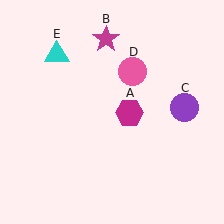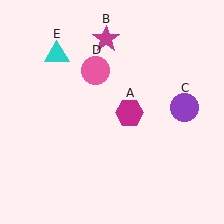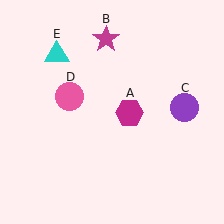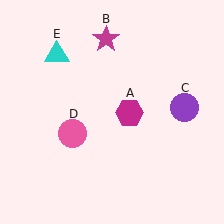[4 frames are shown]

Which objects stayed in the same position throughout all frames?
Magenta hexagon (object A) and magenta star (object B) and purple circle (object C) and cyan triangle (object E) remained stationary.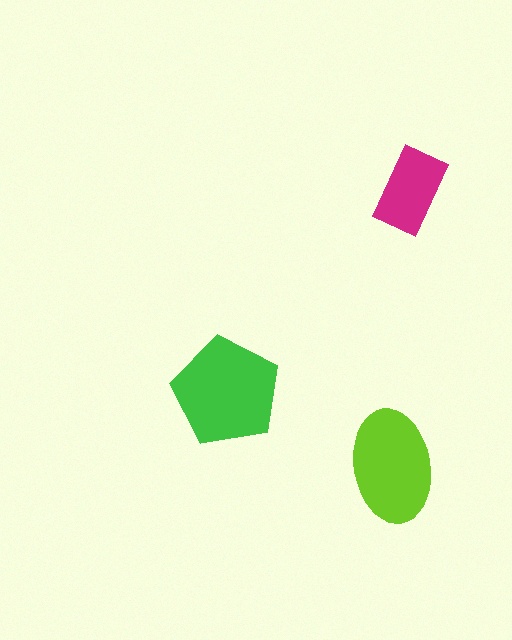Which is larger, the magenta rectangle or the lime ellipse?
The lime ellipse.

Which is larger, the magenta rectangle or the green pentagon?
The green pentagon.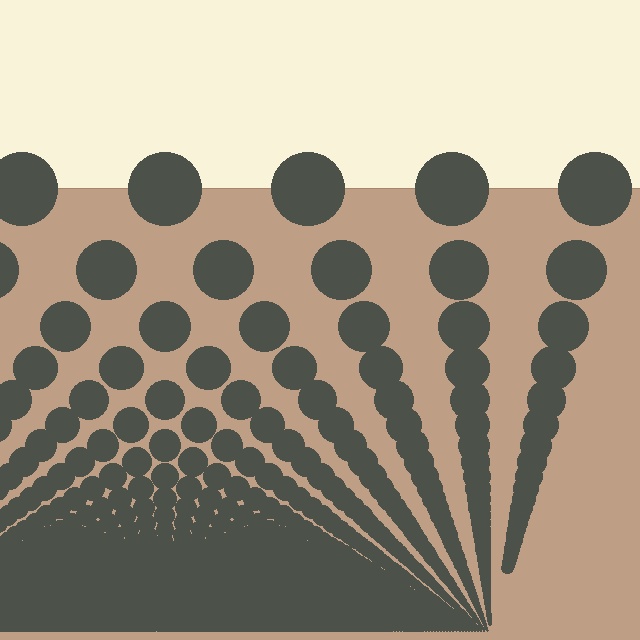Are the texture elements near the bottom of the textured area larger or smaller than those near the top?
Smaller. The gradient is inverted — elements near the bottom are smaller and denser.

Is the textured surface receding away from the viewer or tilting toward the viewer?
The surface appears to tilt toward the viewer. Texture elements get larger and sparser toward the top.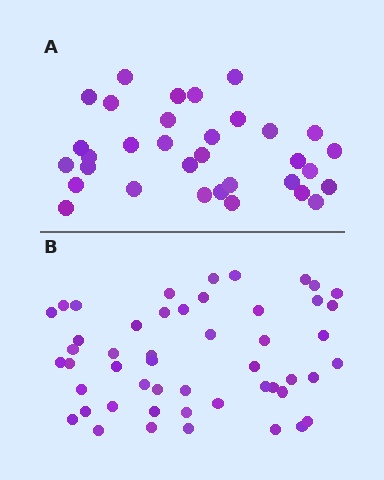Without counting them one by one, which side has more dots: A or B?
Region B (the bottom region) has more dots.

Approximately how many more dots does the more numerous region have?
Region B has approximately 15 more dots than region A.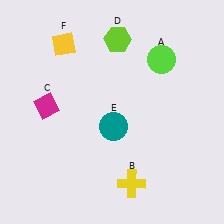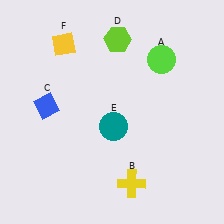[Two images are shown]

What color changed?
The diamond (C) changed from magenta in Image 1 to blue in Image 2.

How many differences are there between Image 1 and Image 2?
There is 1 difference between the two images.